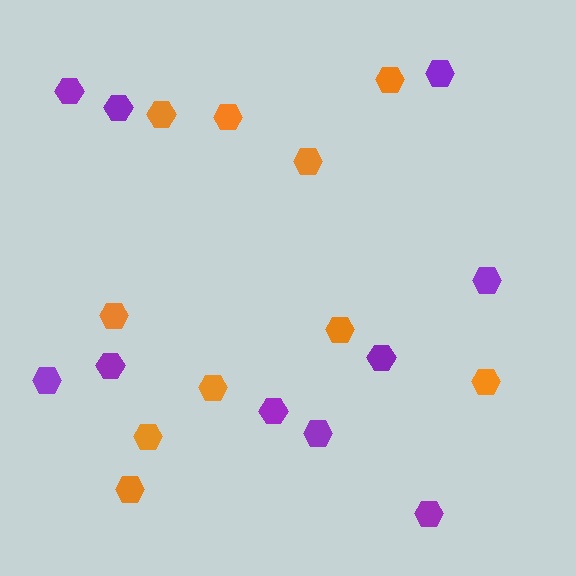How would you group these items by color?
There are 2 groups: one group of orange hexagons (10) and one group of purple hexagons (10).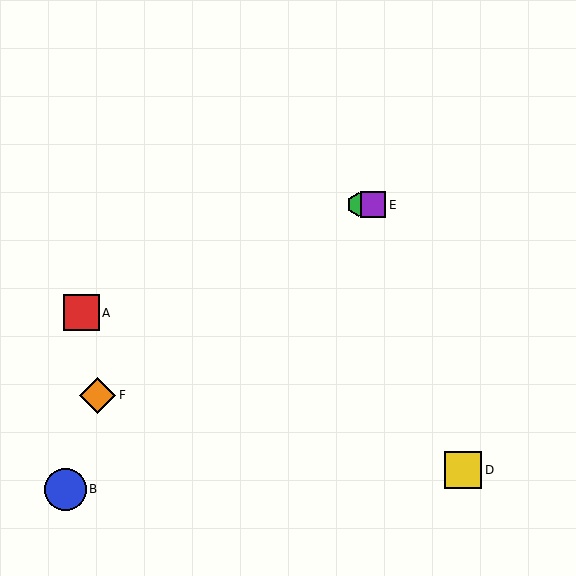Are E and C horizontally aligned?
Yes, both are at y≈205.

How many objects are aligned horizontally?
2 objects (C, E) are aligned horizontally.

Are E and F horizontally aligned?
No, E is at y≈205 and F is at y≈395.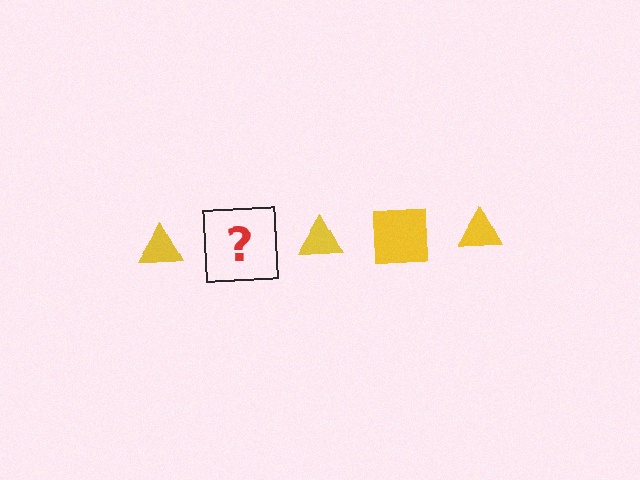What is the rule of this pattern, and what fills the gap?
The rule is that the pattern cycles through triangle, square shapes in yellow. The gap should be filled with a yellow square.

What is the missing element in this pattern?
The missing element is a yellow square.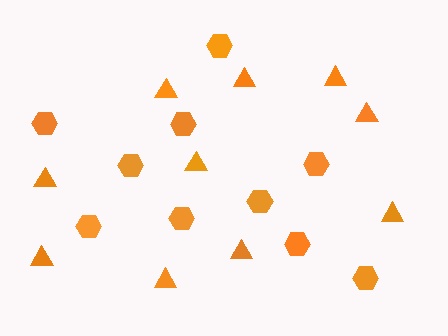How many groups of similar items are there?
There are 2 groups: one group of hexagons (10) and one group of triangles (10).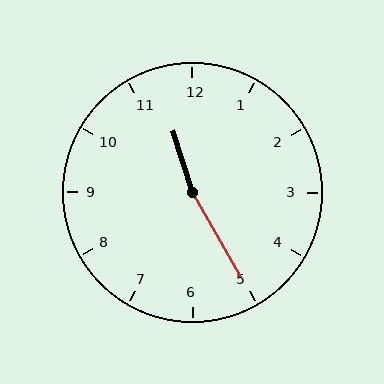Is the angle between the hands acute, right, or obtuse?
It is obtuse.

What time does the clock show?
11:25.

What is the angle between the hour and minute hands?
Approximately 168 degrees.